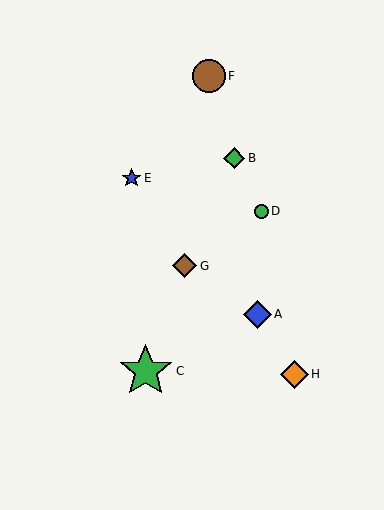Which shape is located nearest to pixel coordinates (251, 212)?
The green circle (labeled D) at (261, 211) is nearest to that location.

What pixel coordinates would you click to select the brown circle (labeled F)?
Click at (209, 76) to select the brown circle F.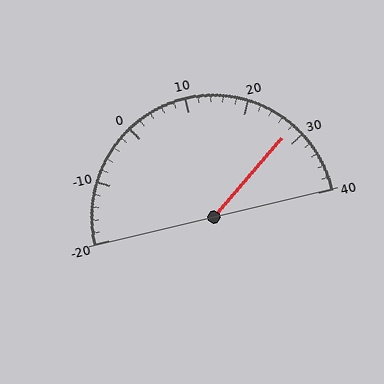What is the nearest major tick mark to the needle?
The nearest major tick mark is 30.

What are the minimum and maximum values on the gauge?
The gauge ranges from -20 to 40.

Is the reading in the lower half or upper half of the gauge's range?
The reading is in the upper half of the range (-20 to 40).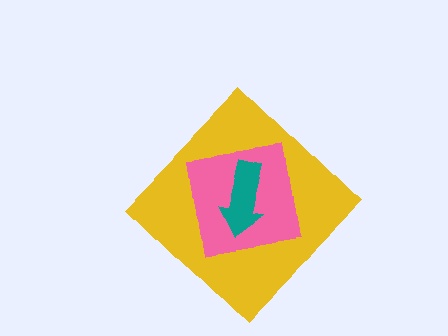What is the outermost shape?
The yellow diamond.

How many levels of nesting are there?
3.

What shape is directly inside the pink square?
The teal arrow.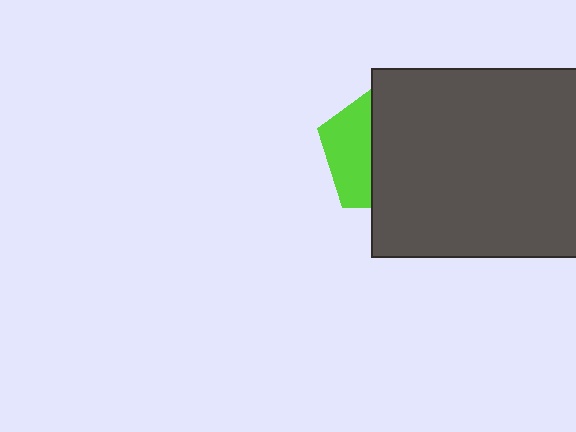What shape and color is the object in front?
The object in front is a dark gray rectangle.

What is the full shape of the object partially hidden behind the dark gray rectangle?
The partially hidden object is a lime pentagon.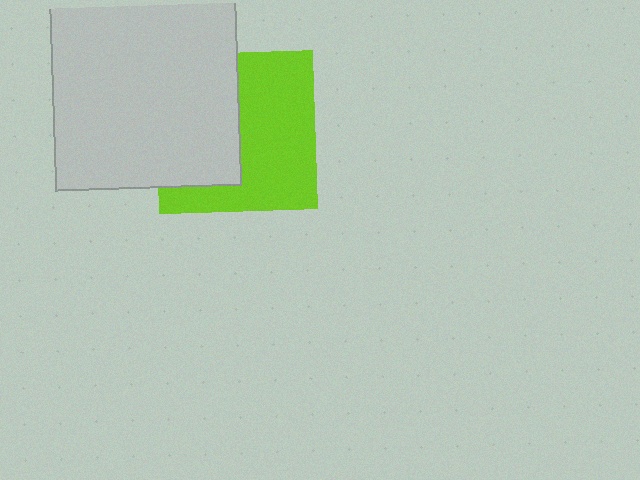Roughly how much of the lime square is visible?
About half of it is visible (roughly 56%).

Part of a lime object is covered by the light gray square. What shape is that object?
It is a square.